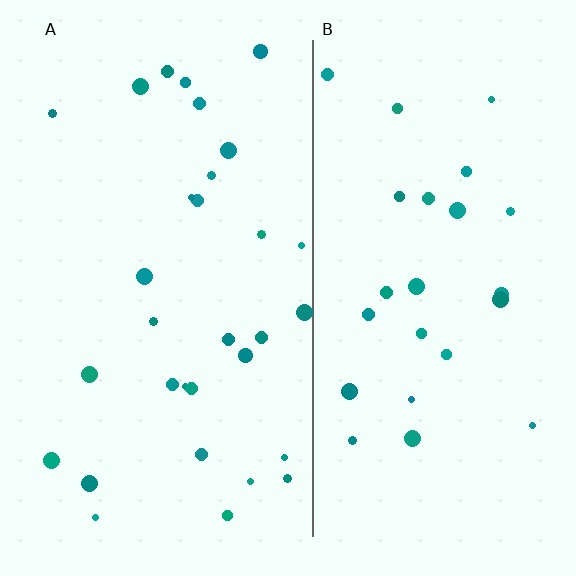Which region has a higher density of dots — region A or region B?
A (the left).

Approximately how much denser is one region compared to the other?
Approximately 1.2× — region A over region B.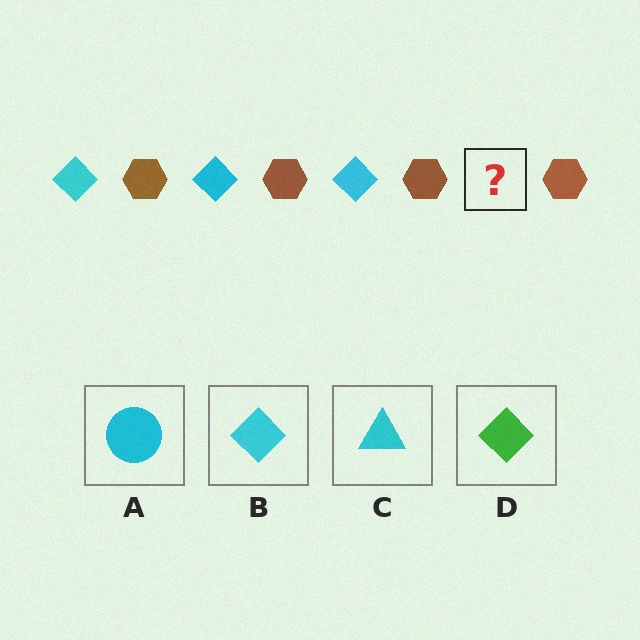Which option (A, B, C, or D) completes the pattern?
B.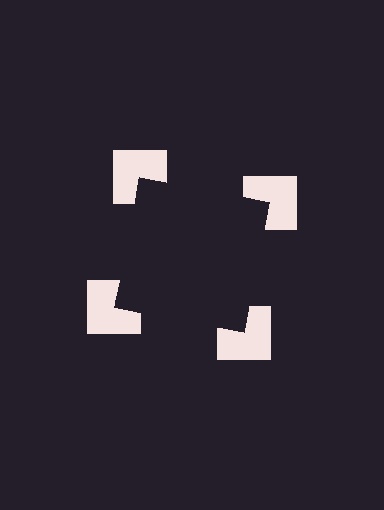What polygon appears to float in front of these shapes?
An illusory square — its edges are inferred from the aligned wedge cuts in the notched squares, not physically drawn.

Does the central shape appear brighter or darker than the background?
It typically appears slightly darker than the background, even though no actual brightness change is drawn.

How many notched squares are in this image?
There are 4 — one at each vertex of the illusory square.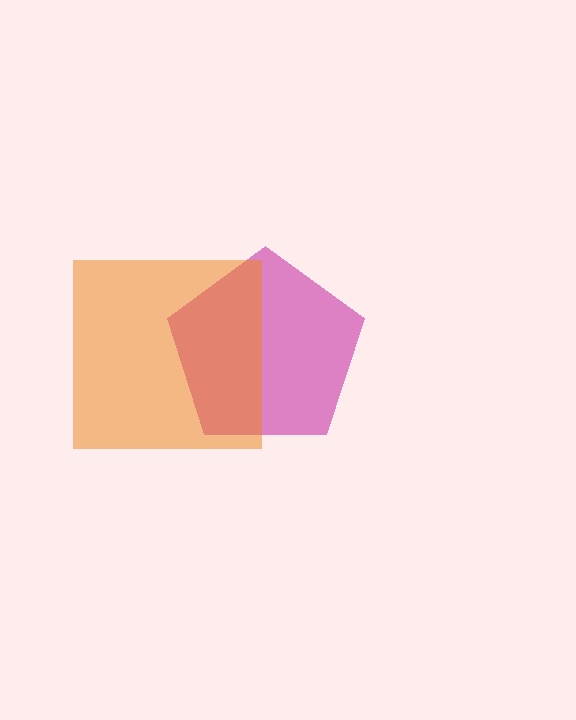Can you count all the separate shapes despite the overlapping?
Yes, there are 2 separate shapes.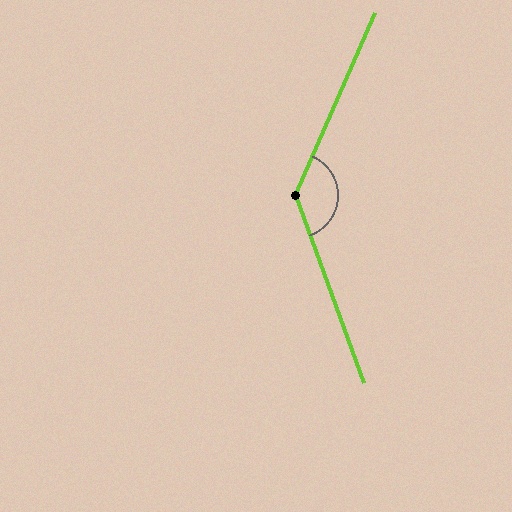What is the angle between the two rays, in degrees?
Approximately 136 degrees.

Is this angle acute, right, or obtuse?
It is obtuse.